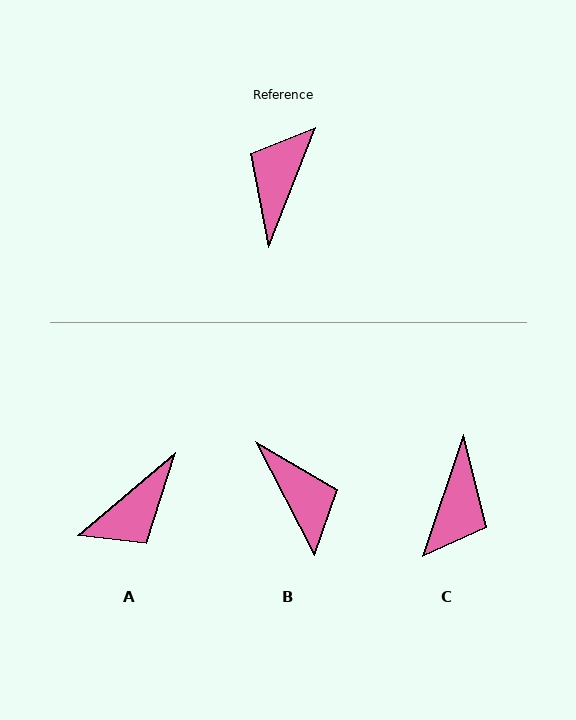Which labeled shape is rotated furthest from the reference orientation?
C, about 177 degrees away.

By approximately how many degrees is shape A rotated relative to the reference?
Approximately 152 degrees counter-clockwise.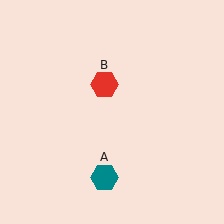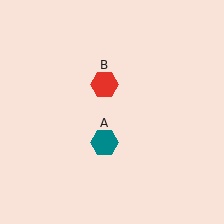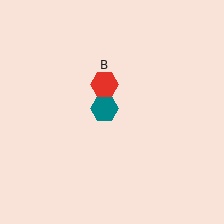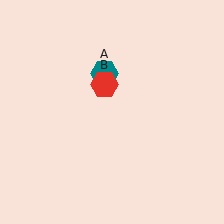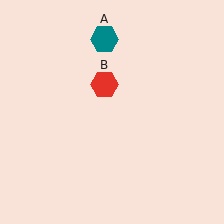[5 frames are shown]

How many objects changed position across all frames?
1 object changed position: teal hexagon (object A).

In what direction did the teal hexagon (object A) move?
The teal hexagon (object A) moved up.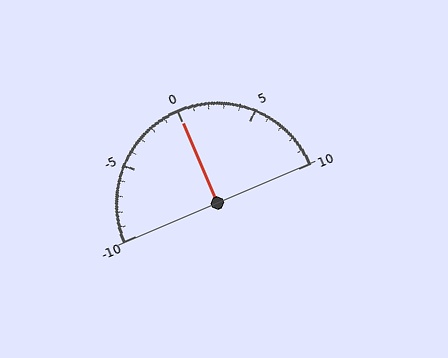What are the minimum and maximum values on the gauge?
The gauge ranges from -10 to 10.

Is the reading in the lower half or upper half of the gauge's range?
The reading is in the upper half of the range (-10 to 10).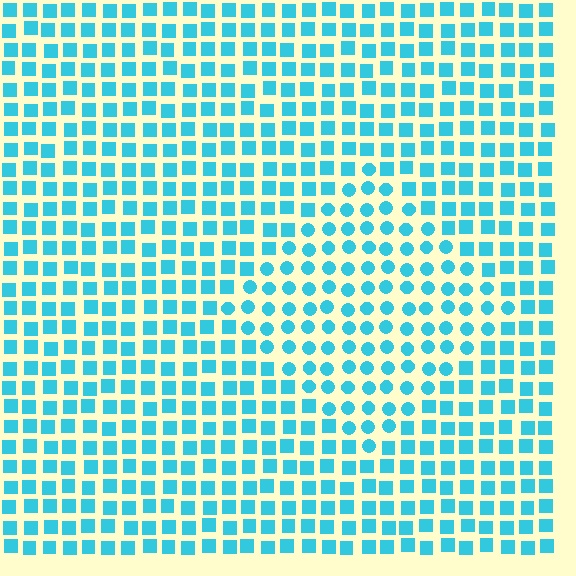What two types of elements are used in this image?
The image uses circles inside the diamond region and squares outside it.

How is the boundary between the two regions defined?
The boundary is defined by a change in element shape: circles inside vs. squares outside. All elements share the same color and spacing.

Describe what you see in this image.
The image is filled with small cyan elements arranged in a uniform grid. A diamond-shaped region contains circles, while the surrounding area contains squares. The boundary is defined purely by the change in element shape.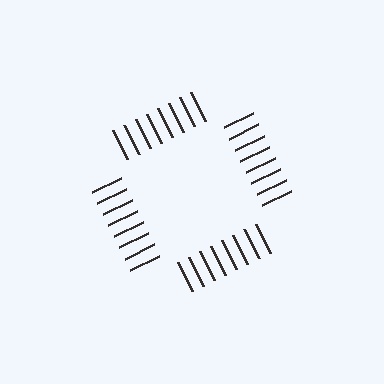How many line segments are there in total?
32 — 8 along each of the 4 edges.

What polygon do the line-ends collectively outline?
An illusory square — the line segments terminate on its edges but no continuous stroke is drawn.